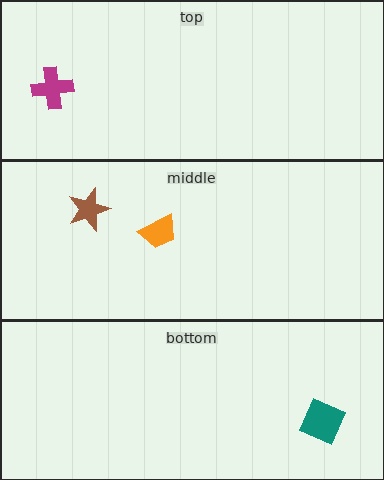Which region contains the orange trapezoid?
The middle region.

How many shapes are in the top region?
1.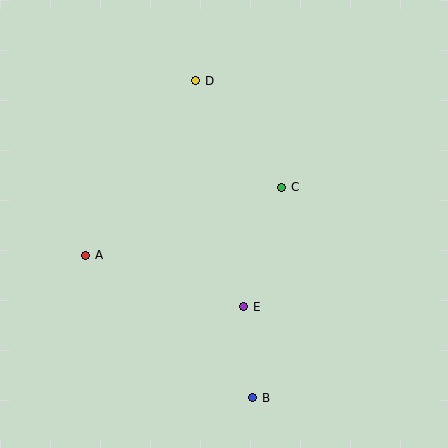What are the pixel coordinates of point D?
Point D is at (196, 81).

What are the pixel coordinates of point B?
Point B is at (253, 398).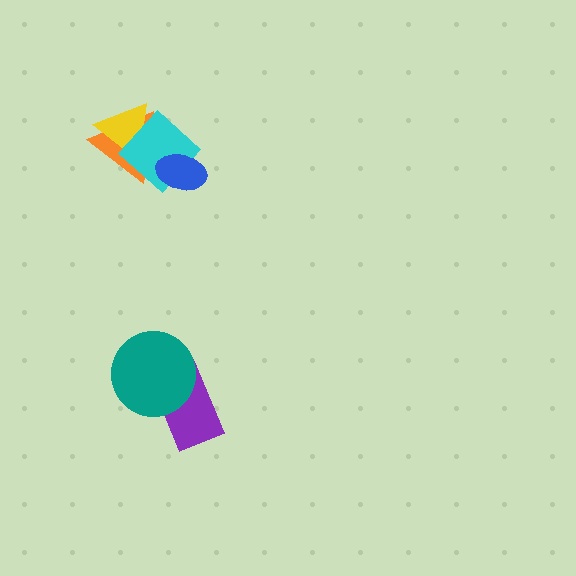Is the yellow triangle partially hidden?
Yes, it is partially covered by another shape.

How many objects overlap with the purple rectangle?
1 object overlaps with the purple rectangle.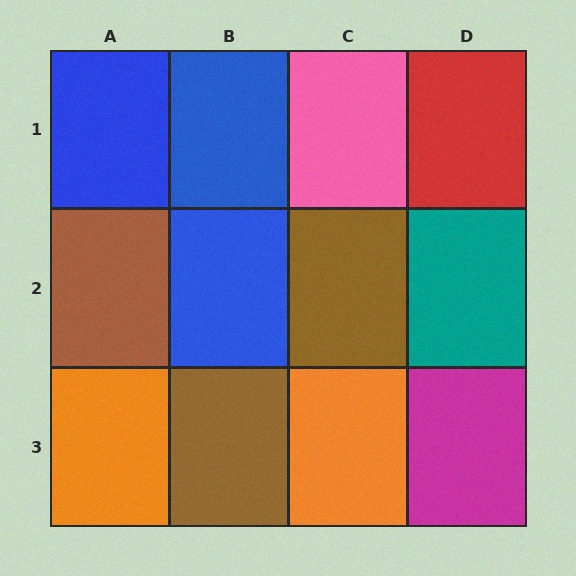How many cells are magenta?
1 cell is magenta.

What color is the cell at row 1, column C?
Pink.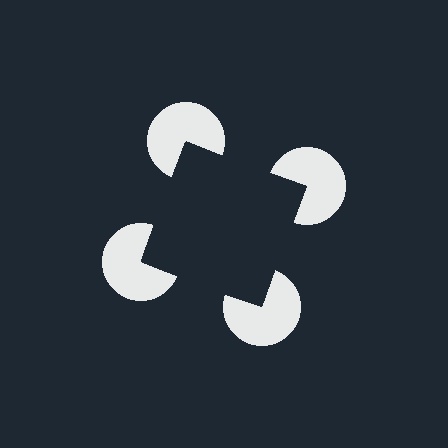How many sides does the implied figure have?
4 sides.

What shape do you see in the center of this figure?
An illusory square — its edges are inferred from the aligned wedge cuts in the pac-man discs, not physically drawn.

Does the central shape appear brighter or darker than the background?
It typically appears slightly darker than the background, even though no actual brightness change is drawn.